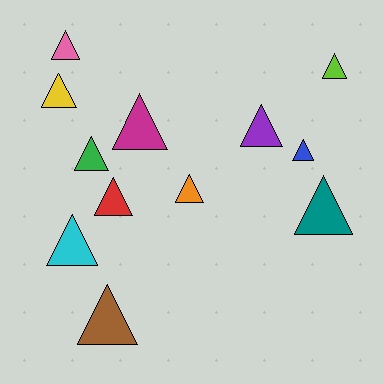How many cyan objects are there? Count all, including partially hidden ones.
There is 1 cyan object.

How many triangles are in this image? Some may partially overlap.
There are 12 triangles.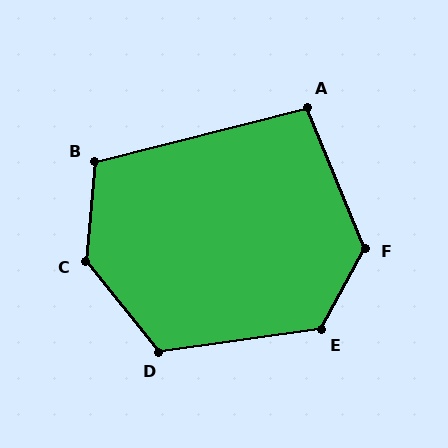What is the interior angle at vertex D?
Approximately 121 degrees (obtuse).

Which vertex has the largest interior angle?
C, at approximately 136 degrees.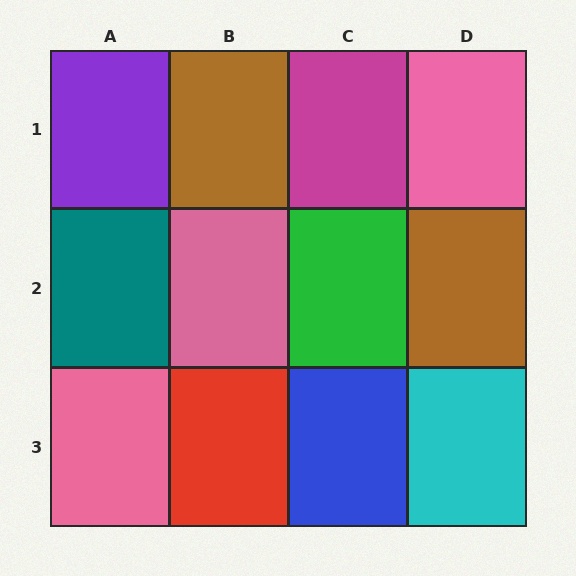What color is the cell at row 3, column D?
Cyan.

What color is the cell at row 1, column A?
Purple.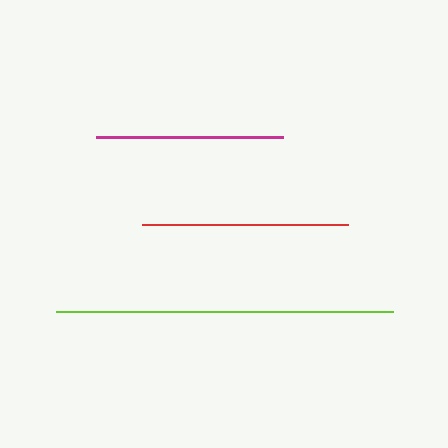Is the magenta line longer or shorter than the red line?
The red line is longer than the magenta line.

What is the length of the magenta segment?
The magenta segment is approximately 187 pixels long.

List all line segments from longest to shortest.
From longest to shortest: lime, red, magenta.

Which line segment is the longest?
The lime line is the longest at approximately 337 pixels.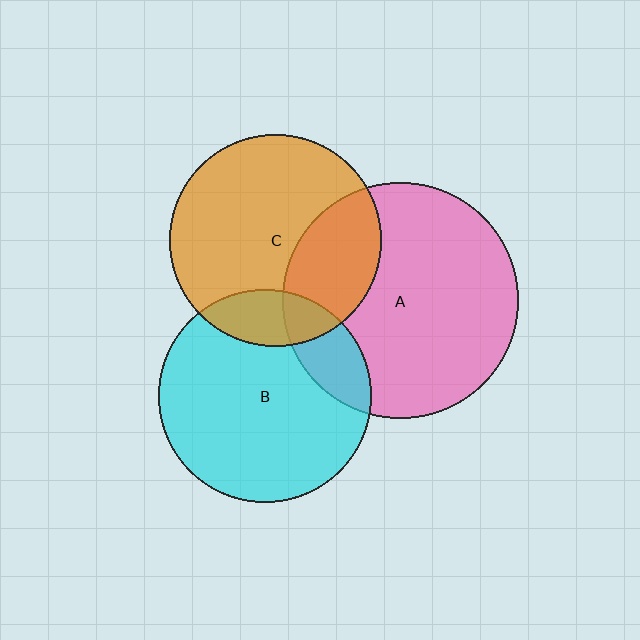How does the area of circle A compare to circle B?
Approximately 1.2 times.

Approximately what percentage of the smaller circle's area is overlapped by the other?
Approximately 15%.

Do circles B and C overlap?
Yes.